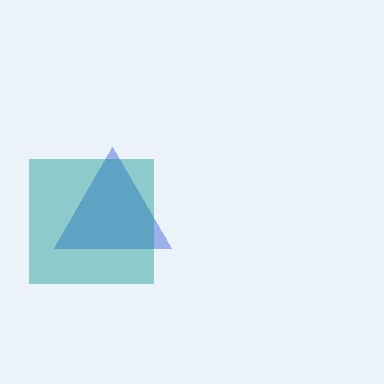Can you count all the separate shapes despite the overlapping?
Yes, there are 2 separate shapes.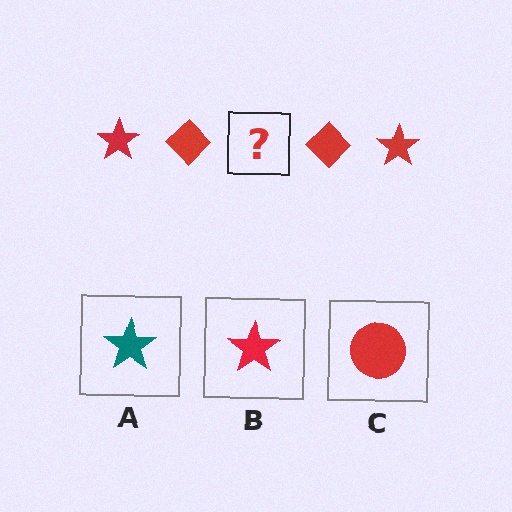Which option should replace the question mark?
Option B.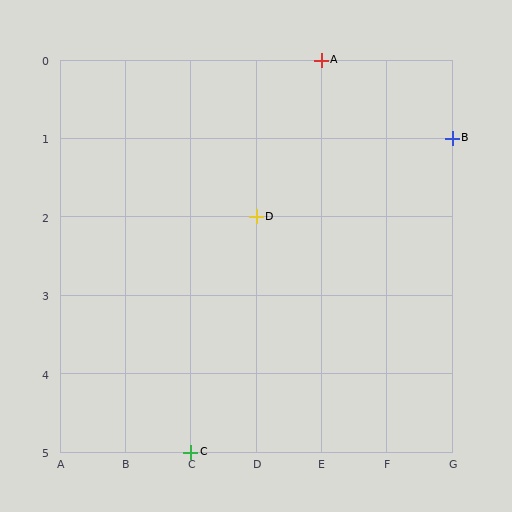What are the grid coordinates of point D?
Point D is at grid coordinates (D, 2).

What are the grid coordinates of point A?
Point A is at grid coordinates (E, 0).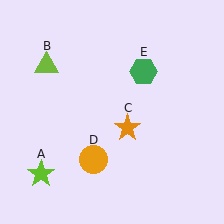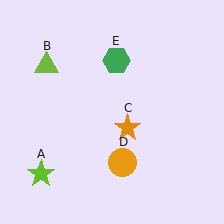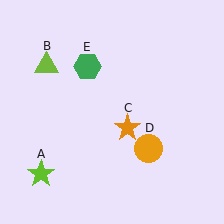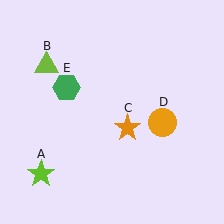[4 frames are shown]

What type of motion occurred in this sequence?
The orange circle (object D), green hexagon (object E) rotated counterclockwise around the center of the scene.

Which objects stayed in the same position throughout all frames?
Lime star (object A) and lime triangle (object B) and orange star (object C) remained stationary.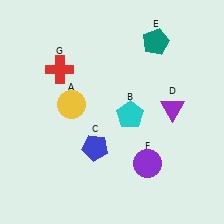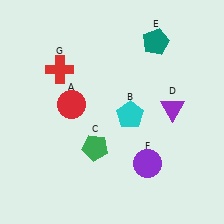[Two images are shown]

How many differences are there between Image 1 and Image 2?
There are 2 differences between the two images.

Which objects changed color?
A changed from yellow to red. C changed from blue to green.